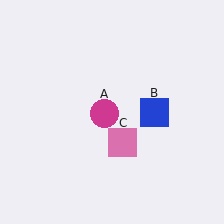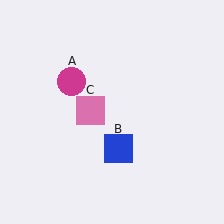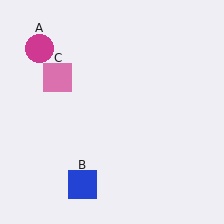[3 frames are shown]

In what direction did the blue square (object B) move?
The blue square (object B) moved down and to the left.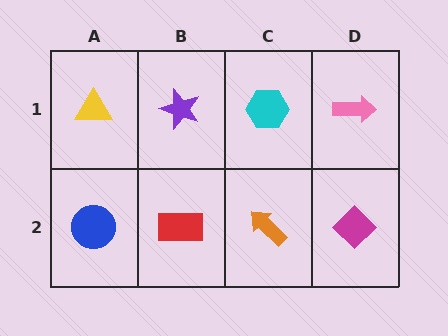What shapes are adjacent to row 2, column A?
A yellow triangle (row 1, column A), a red rectangle (row 2, column B).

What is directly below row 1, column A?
A blue circle.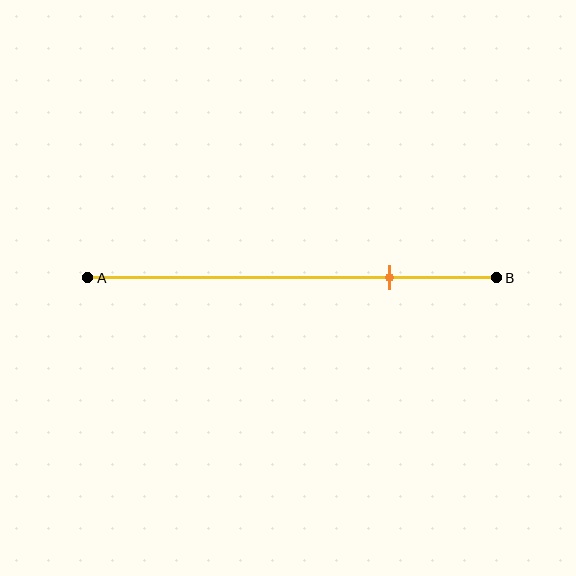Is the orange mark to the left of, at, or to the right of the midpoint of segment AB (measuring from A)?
The orange mark is to the right of the midpoint of segment AB.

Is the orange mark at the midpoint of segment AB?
No, the mark is at about 75% from A, not at the 50% midpoint.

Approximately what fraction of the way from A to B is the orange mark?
The orange mark is approximately 75% of the way from A to B.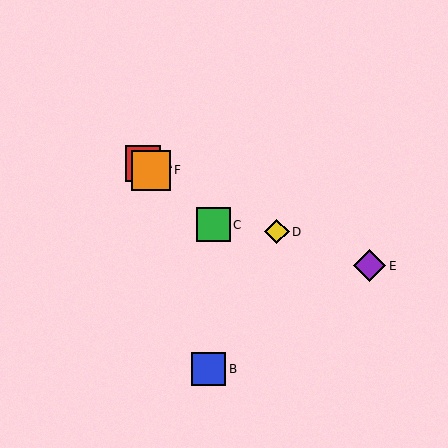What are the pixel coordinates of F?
Object F is at (151, 170).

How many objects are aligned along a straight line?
3 objects (A, C, F) are aligned along a straight line.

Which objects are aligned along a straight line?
Objects A, C, F are aligned along a straight line.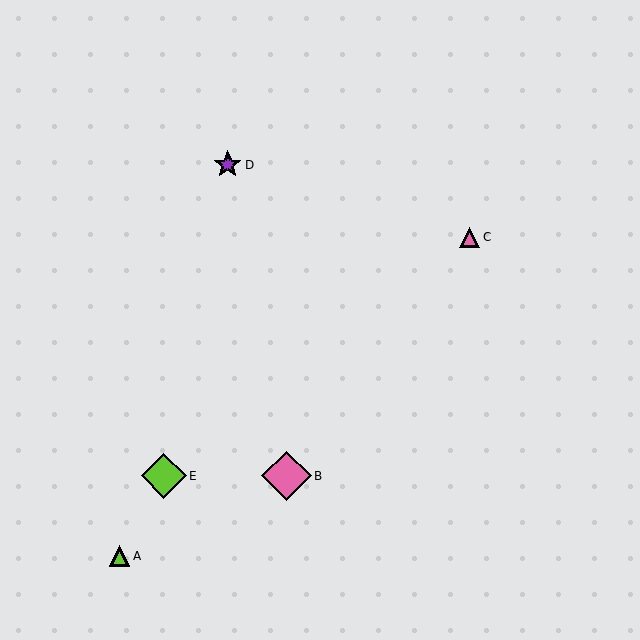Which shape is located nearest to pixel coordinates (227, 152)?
The purple star (labeled D) at (228, 165) is nearest to that location.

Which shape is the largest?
The pink diamond (labeled B) is the largest.